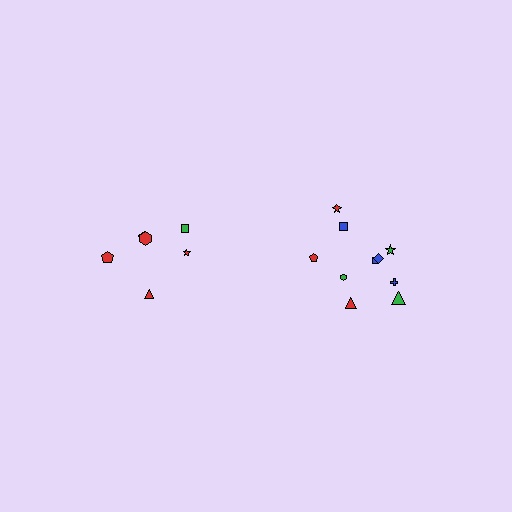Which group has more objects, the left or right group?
The right group.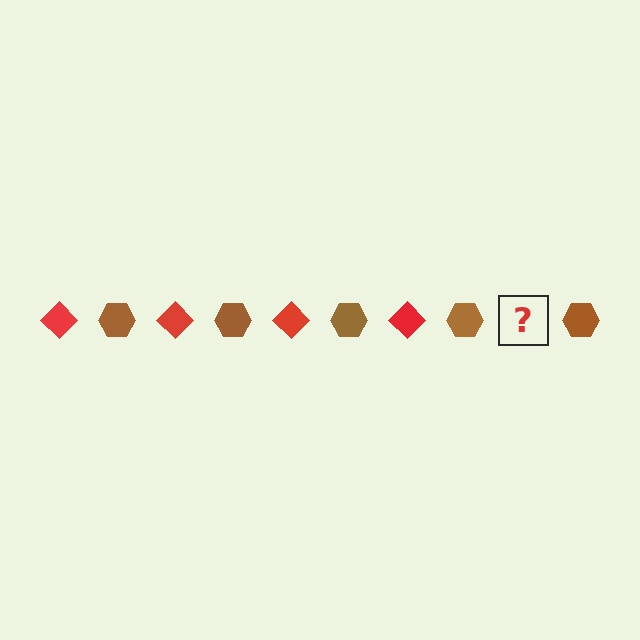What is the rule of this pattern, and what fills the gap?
The rule is that the pattern alternates between red diamond and brown hexagon. The gap should be filled with a red diamond.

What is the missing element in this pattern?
The missing element is a red diamond.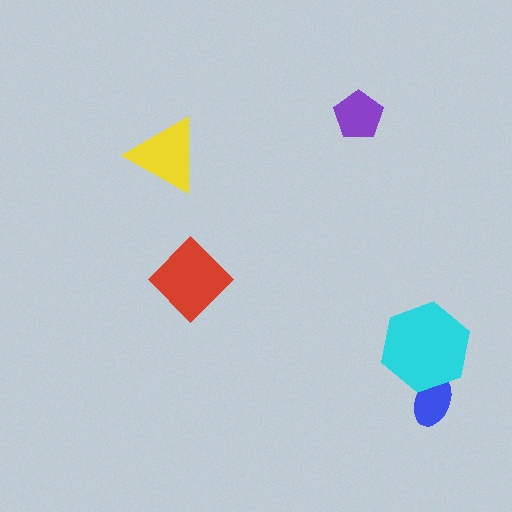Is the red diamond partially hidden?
No, no other shape covers it.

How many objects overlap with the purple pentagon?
0 objects overlap with the purple pentagon.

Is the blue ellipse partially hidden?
Yes, it is partially covered by another shape.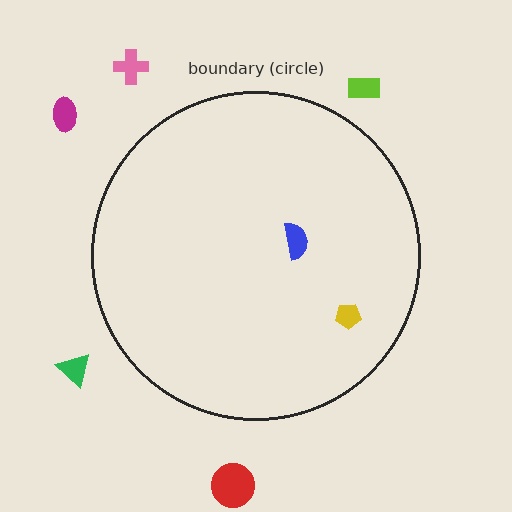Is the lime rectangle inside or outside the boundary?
Outside.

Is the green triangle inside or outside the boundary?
Outside.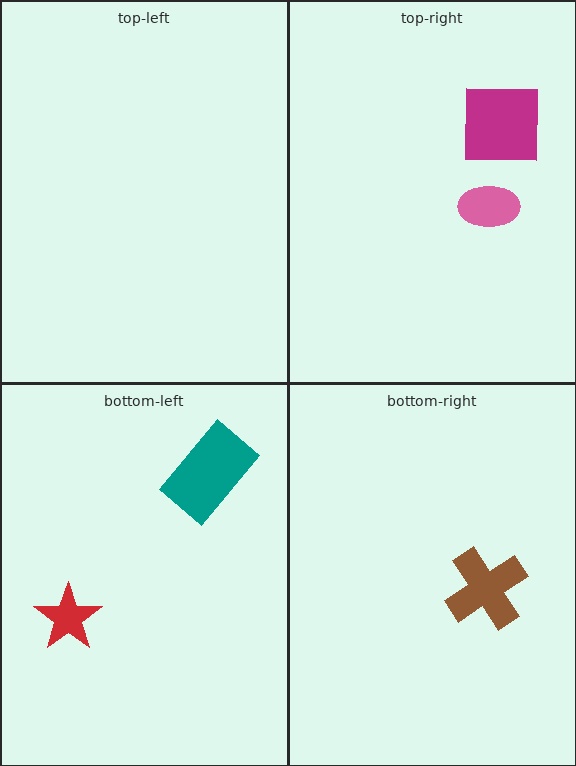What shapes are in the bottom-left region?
The teal rectangle, the red star.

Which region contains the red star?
The bottom-left region.